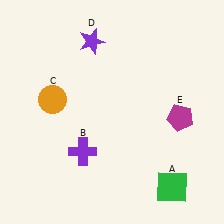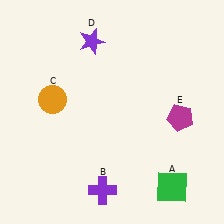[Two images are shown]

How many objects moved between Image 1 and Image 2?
1 object moved between the two images.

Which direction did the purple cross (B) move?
The purple cross (B) moved down.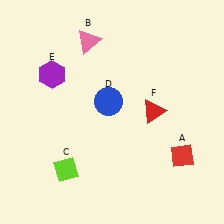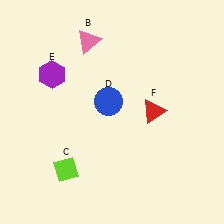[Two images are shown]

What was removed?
The red diamond (A) was removed in Image 2.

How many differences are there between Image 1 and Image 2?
There is 1 difference between the two images.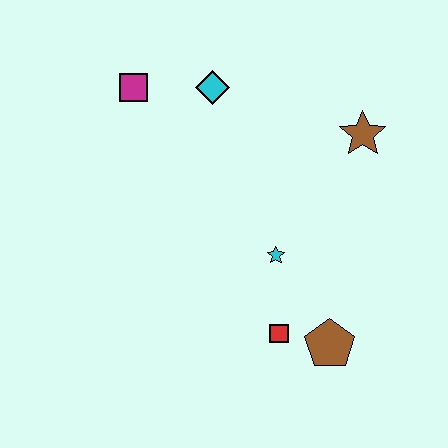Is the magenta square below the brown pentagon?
No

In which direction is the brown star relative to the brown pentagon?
The brown star is above the brown pentagon.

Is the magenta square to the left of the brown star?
Yes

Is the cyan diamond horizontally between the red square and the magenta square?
Yes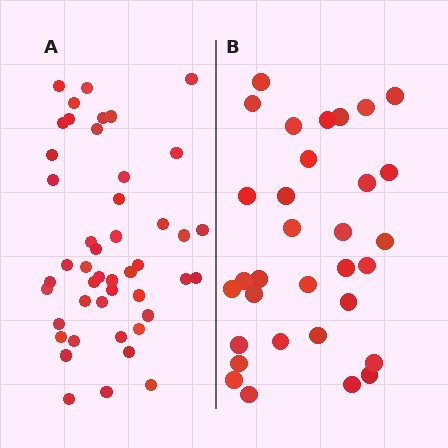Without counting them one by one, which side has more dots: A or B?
Region A (the left region) has more dots.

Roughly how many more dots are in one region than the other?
Region A has approximately 15 more dots than region B.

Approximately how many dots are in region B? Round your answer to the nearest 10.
About 30 dots. (The exact count is 32, which rounds to 30.)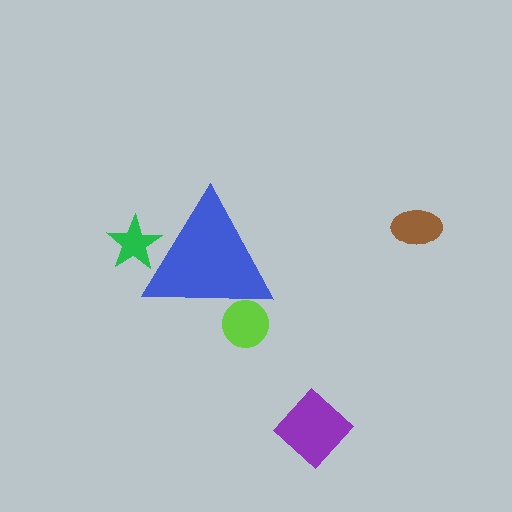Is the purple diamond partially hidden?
No, the purple diamond is fully visible.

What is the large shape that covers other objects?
A blue triangle.